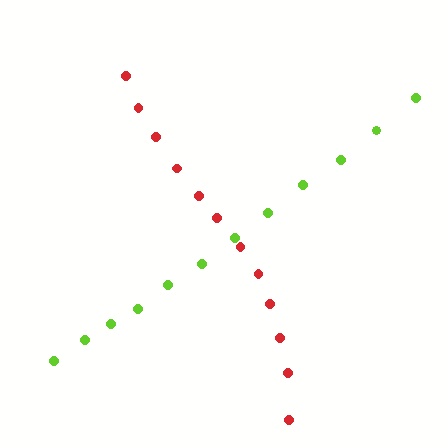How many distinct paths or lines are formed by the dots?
There are 2 distinct paths.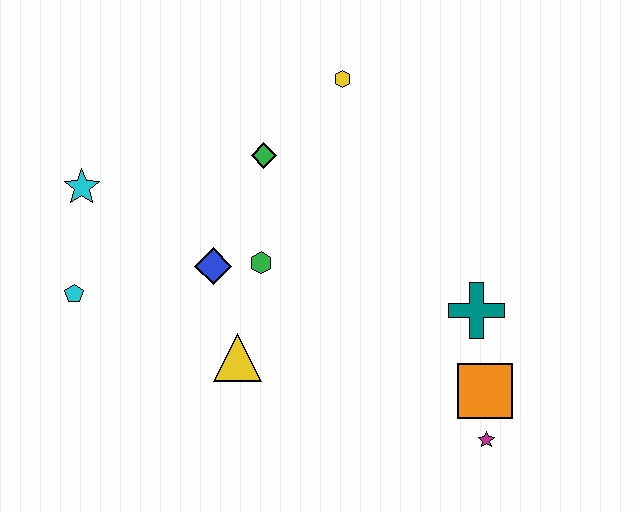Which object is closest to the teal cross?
The orange square is closest to the teal cross.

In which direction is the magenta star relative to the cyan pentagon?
The magenta star is to the right of the cyan pentagon.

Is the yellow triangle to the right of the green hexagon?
No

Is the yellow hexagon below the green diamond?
No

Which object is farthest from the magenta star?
The cyan star is farthest from the magenta star.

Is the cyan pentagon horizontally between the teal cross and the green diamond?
No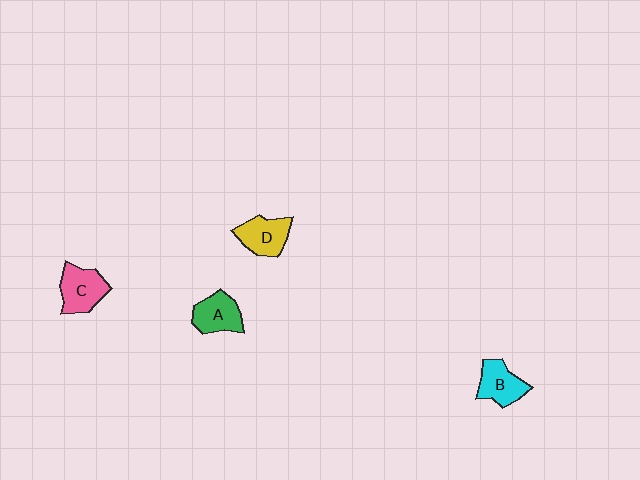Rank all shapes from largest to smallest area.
From largest to smallest: C (pink), D (yellow), A (green), B (cyan).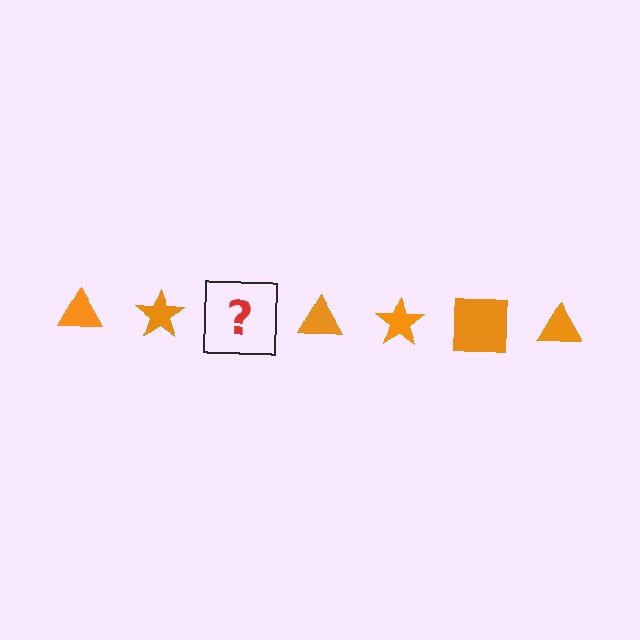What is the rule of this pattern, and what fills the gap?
The rule is that the pattern cycles through triangle, star, square shapes in orange. The gap should be filled with an orange square.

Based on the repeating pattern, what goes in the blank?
The blank should be an orange square.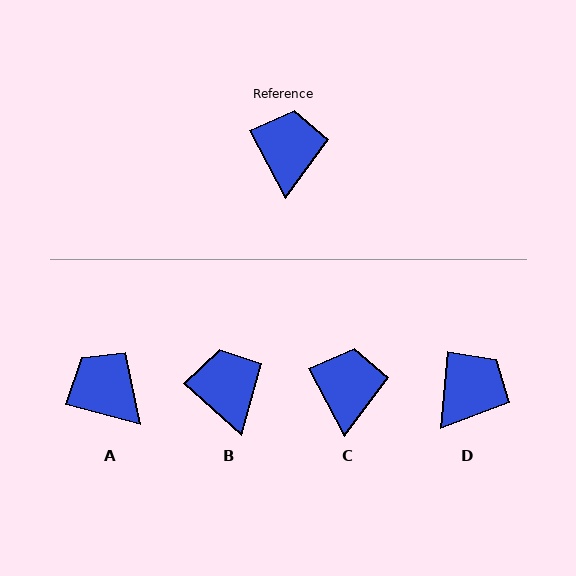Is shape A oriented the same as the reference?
No, it is off by about 47 degrees.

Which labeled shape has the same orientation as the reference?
C.